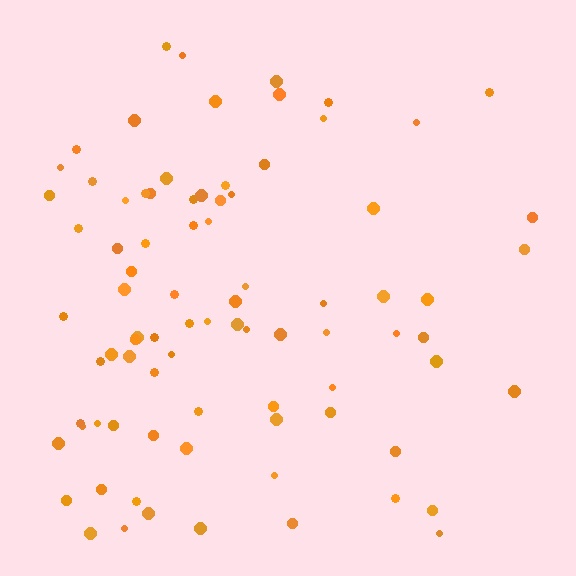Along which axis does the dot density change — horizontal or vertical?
Horizontal.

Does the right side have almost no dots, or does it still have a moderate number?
Still a moderate number, just noticeably fewer than the left.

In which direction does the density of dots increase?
From right to left, with the left side densest.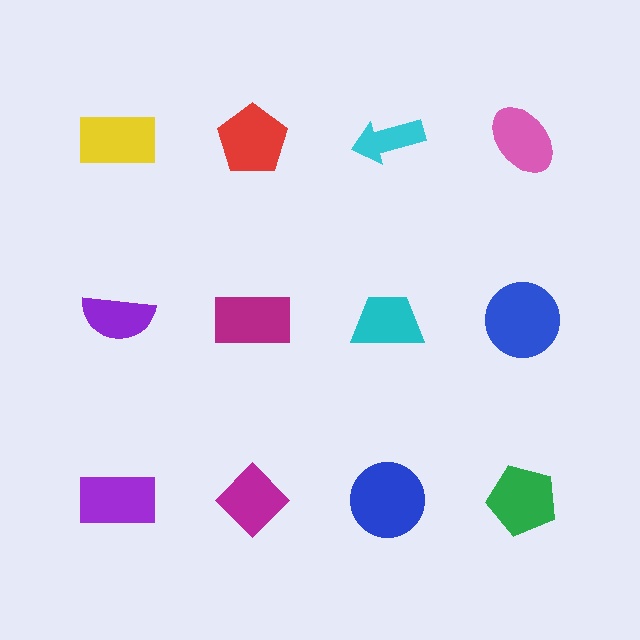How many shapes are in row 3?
4 shapes.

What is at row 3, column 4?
A green pentagon.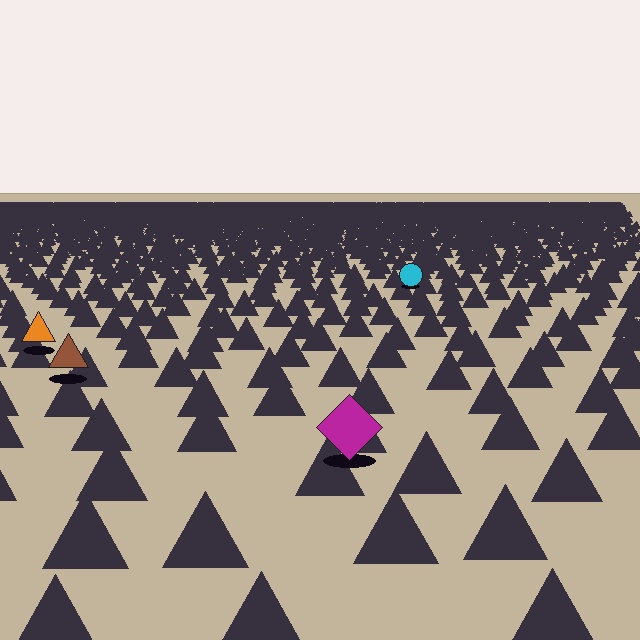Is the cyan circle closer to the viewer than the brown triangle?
No. The brown triangle is closer — you can tell from the texture gradient: the ground texture is coarser near it.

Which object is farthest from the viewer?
The cyan circle is farthest from the viewer. It appears smaller and the ground texture around it is denser.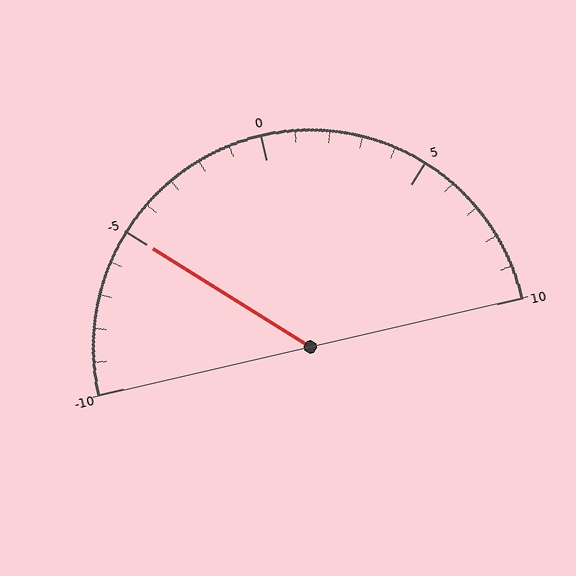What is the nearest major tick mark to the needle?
The nearest major tick mark is -5.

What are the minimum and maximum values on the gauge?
The gauge ranges from -10 to 10.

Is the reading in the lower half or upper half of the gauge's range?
The reading is in the lower half of the range (-10 to 10).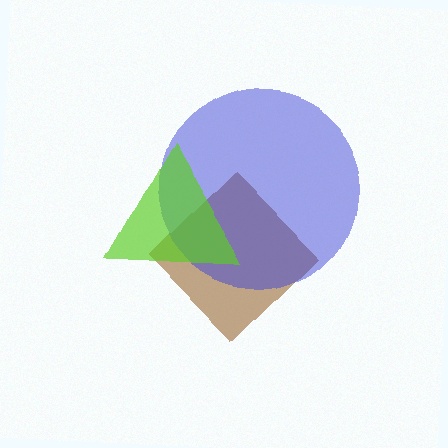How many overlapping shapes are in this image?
There are 3 overlapping shapes in the image.